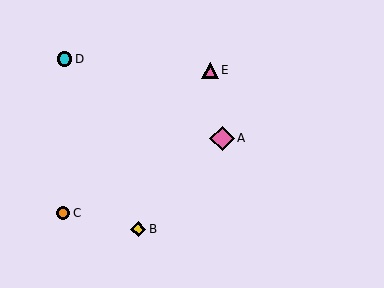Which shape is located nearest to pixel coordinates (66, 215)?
The orange circle (labeled C) at (63, 213) is nearest to that location.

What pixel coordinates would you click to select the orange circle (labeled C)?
Click at (63, 213) to select the orange circle C.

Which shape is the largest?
The pink diamond (labeled A) is the largest.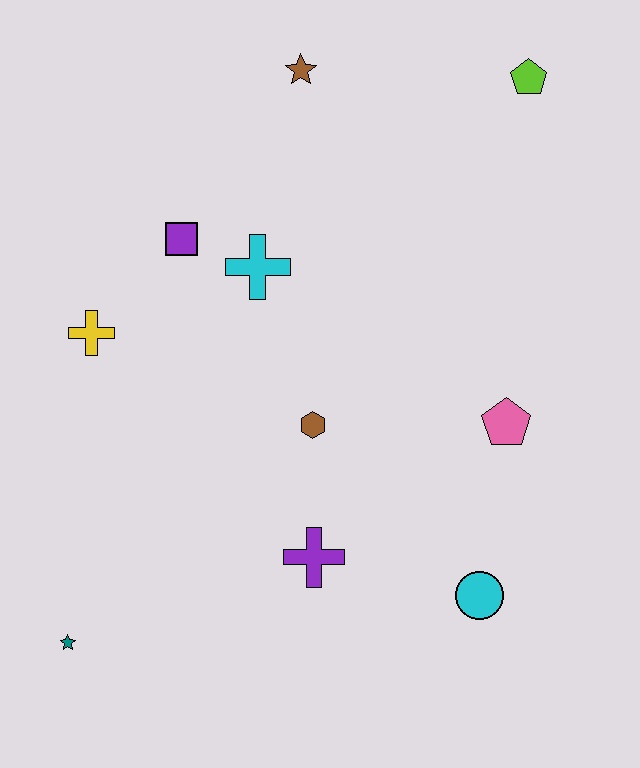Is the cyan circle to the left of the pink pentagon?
Yes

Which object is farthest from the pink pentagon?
The teal star is farthest from the pink pentagon.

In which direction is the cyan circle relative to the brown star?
The cyan circle is below the brown star.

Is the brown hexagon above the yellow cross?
No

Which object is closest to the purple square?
The cyan cross is closest to the purple square.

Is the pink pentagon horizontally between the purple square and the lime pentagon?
Yes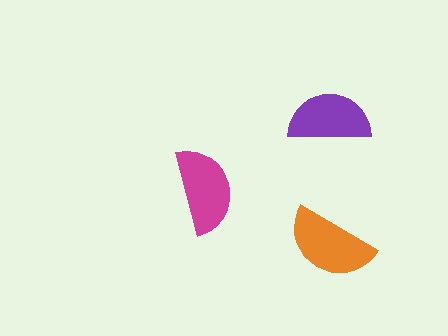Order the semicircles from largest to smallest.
the orange one, the magenta one, the purple one.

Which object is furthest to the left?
The magenta semicircle is leftmost.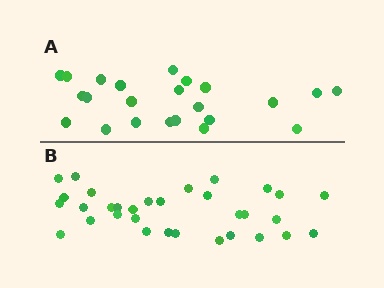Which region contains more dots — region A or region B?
Region B (the bottom region) has more dots.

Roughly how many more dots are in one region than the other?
Region B has roughly 8 or so more dots than region A.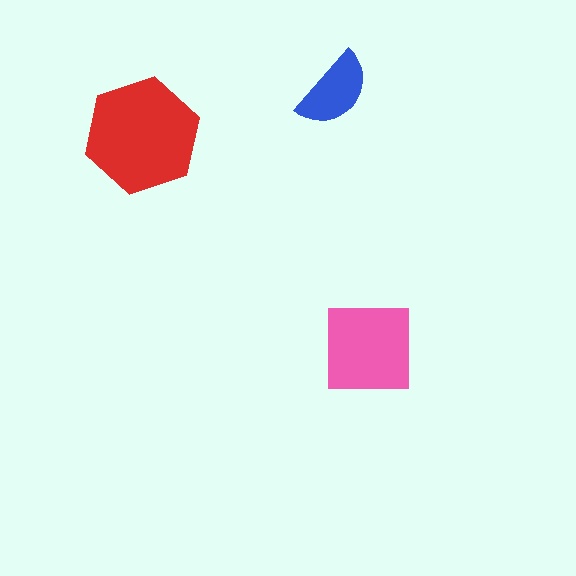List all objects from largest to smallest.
The red hexagon, the pink square, the blue semicircle.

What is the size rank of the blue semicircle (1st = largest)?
3rd.